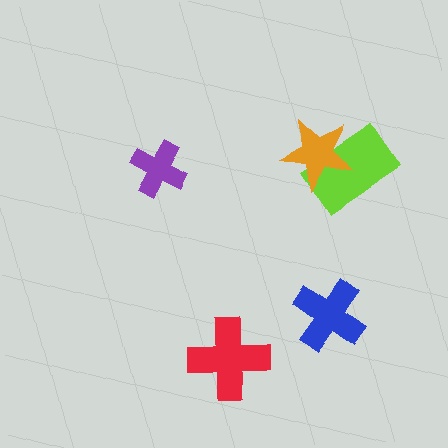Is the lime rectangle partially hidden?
Yes, it is partially covered by another shape.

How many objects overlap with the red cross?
0 objects overlap with the red cross.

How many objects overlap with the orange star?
1 object overlaps with the orange star.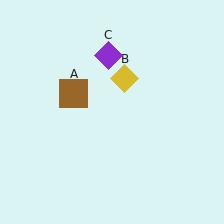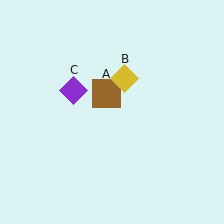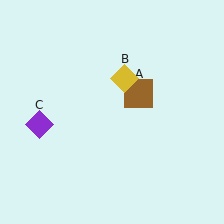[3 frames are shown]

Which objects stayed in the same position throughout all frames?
Yellow diamond (object B) remained stationary.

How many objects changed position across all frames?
2 objects changed position: brown square (object A), purple diamond (object C).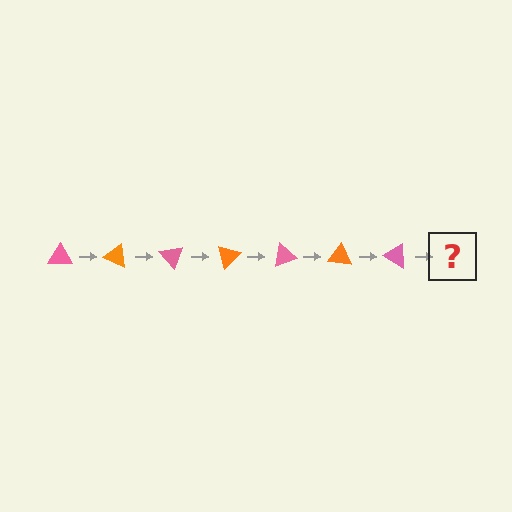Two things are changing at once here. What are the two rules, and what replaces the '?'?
The two rules are that it rotates 25 degrees each step and the color cycles through pink and orange. The '?' should be an orange triangle, rotated 175 degrees from the start.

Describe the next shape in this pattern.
It should be an orange triangle, rotated 175 degrees from the start.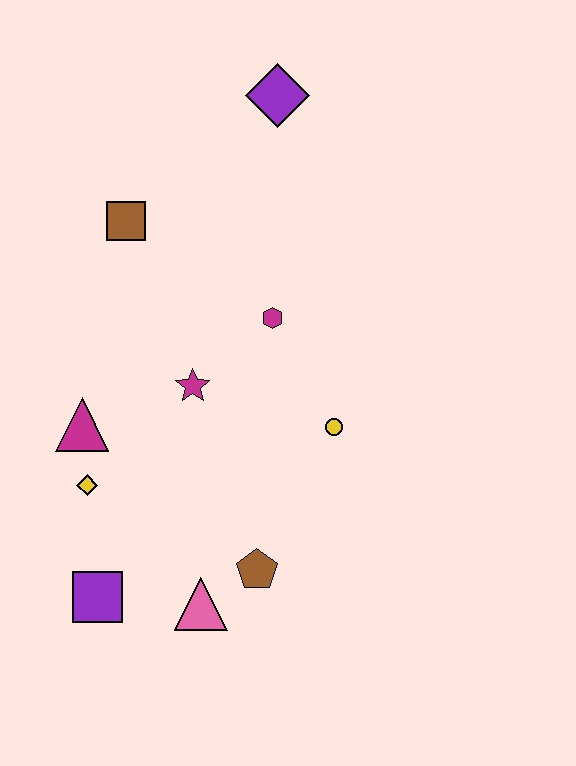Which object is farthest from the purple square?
The purple diamond is farthest from the purple square.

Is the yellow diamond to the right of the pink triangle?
No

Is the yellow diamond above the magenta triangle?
No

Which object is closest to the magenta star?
The magenta hexagon is closest to the magenta star.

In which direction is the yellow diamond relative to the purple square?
The yellow diamond is above the purple square.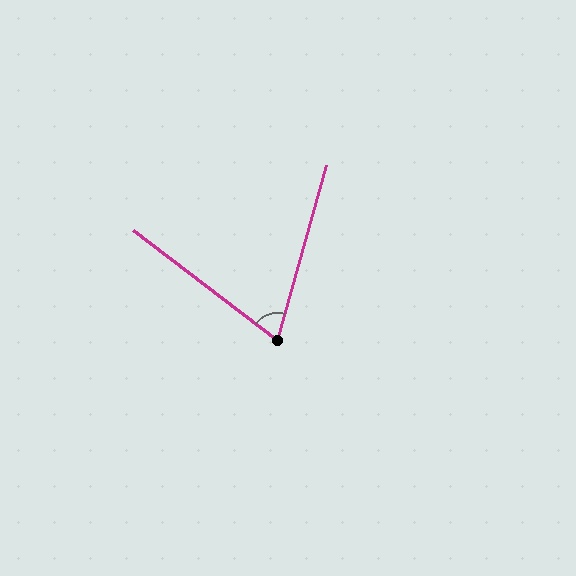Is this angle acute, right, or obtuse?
It is acute.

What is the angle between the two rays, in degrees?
Approximately 68 degrees.